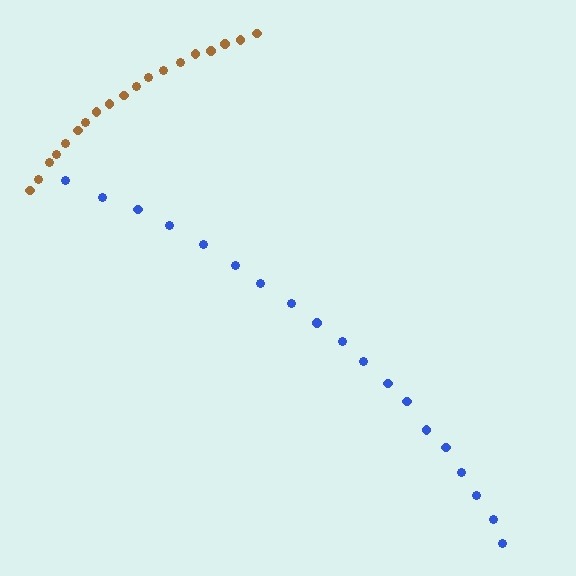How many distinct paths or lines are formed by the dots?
There are 2 distinct paths.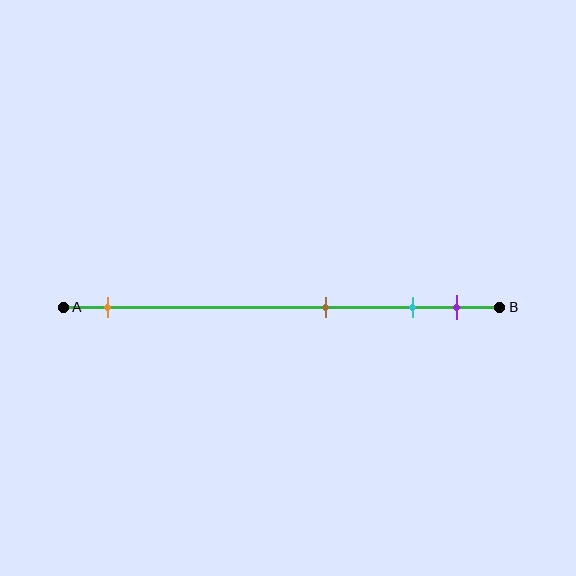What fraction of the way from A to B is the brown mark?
The brown mark is approximately 60% (0.6) of the way from A to B.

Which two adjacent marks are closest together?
The cyan and purple marks are the closest adjacent pair.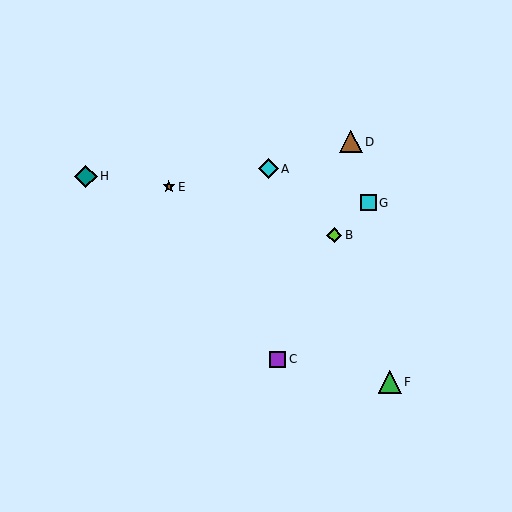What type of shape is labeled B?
Shape B is a lime diamond.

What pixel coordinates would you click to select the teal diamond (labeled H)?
Click at (86, 176) to select the teal diamond H.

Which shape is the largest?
The green triangle (labeled F) is the largest.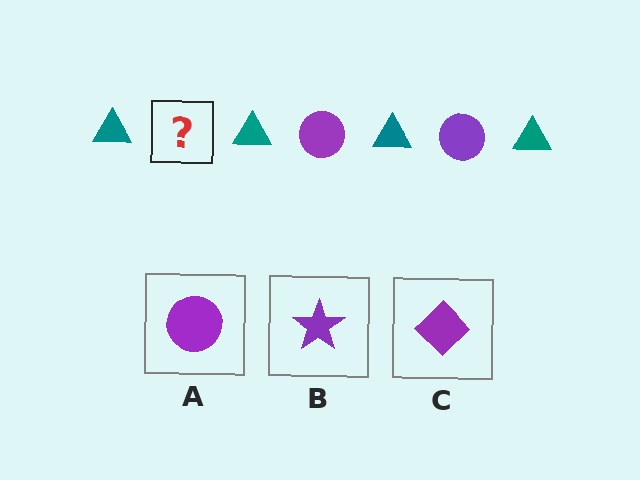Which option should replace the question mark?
Option A.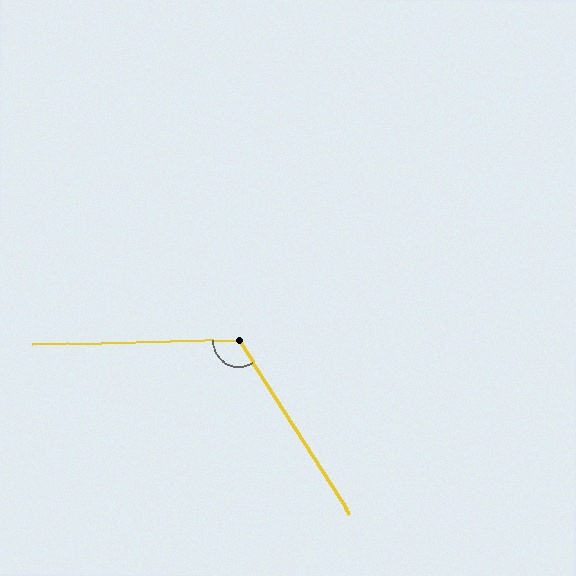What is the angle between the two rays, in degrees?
Approximately 121 degrees.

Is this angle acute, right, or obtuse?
It is obtuse.